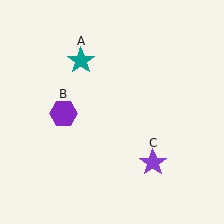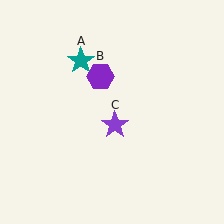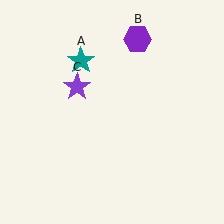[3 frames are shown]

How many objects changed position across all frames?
2 objects changed position: purple hexagon (object B), purple star (object C).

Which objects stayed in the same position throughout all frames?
Teal star (object A) remained stationary.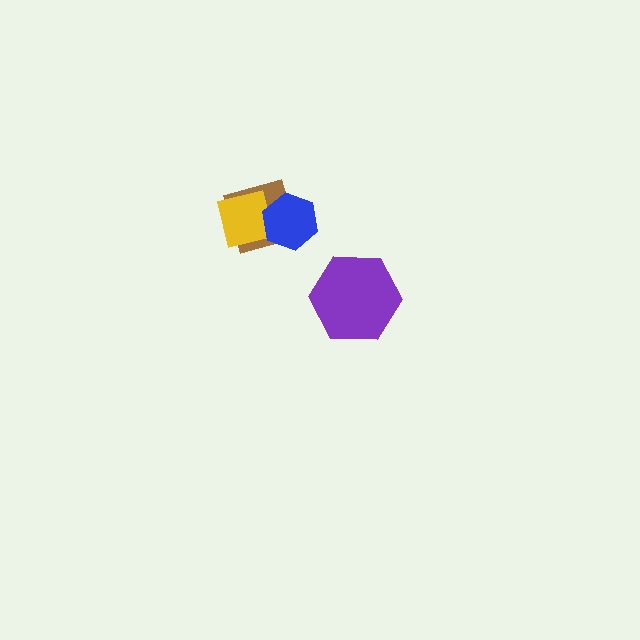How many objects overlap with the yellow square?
2 objects overlap with the yellow square.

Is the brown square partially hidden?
Yes, it is partially covered by another shape.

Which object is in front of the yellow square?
The blue hexagon is in front of the yellow square.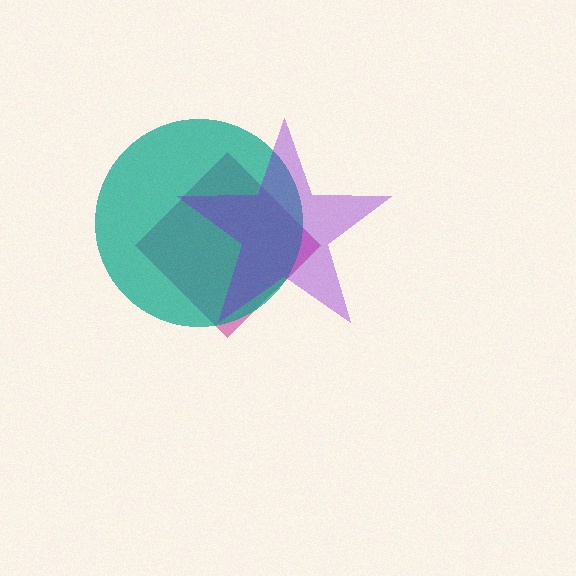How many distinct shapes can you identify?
There are 3 distinct shapes: a magenta diamond, a teal circle, a purple star.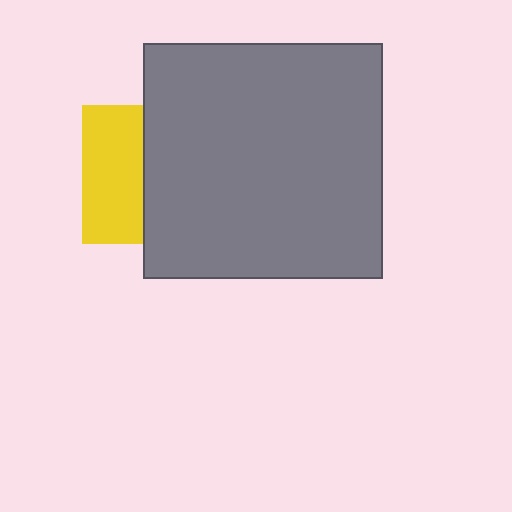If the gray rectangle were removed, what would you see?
You would see the complete yellow square.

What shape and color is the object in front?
The object in front is a gray rectangle.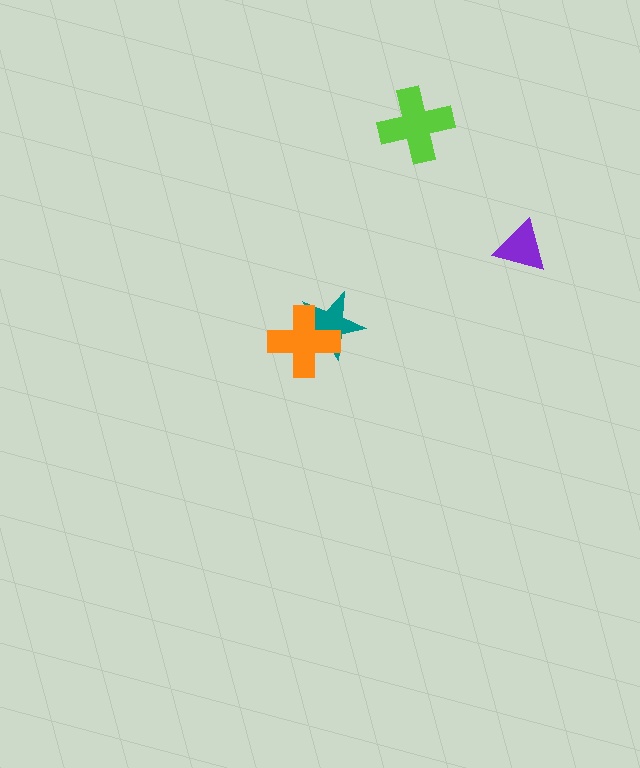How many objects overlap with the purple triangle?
0 objects overlap with the purple triangle.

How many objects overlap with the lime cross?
0 objects overlap with the lime cross.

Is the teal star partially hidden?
Yes, it is partially covered by another shape.